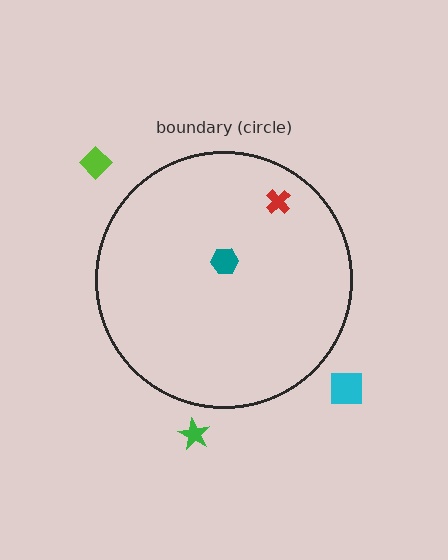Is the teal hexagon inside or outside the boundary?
Inside.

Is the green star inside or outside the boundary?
Outside.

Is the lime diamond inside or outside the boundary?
Outside.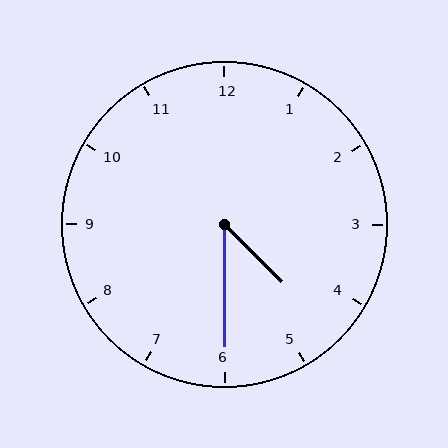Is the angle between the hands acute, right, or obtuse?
It is acute.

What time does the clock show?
4:30.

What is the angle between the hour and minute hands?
Approximately 45 degrees.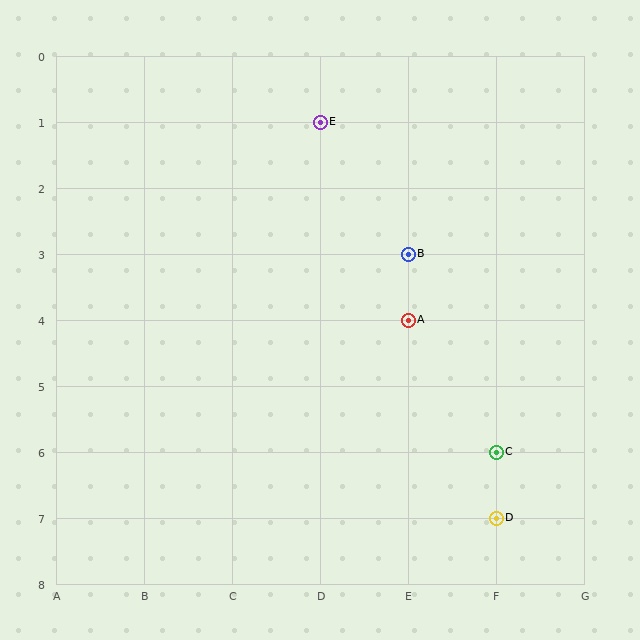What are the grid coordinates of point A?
Point A is at grid coordinates (E, 4).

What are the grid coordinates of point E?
Point E is at grid coordinates (D, 1).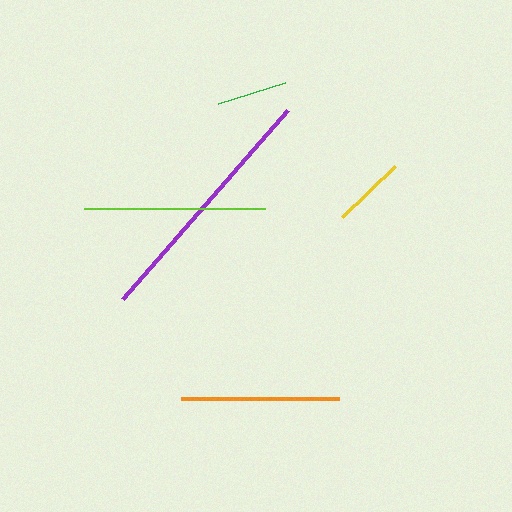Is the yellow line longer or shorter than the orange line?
The orange line is longer than the yellow line.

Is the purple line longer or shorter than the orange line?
The purple line is longer than the orange line.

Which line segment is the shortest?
The green line is the shortest at approximately 70 pixels.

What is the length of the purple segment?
The purple segment is approximately 250 pixels long.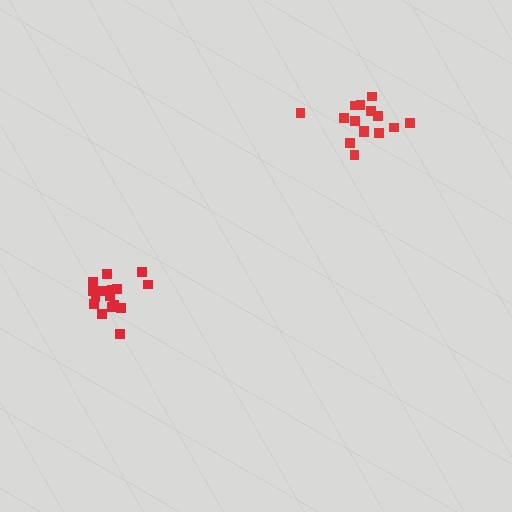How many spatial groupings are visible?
There are 2 spatial groupings.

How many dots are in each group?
Group 1: 16 dots, Group 2: 15 dots (31 total).